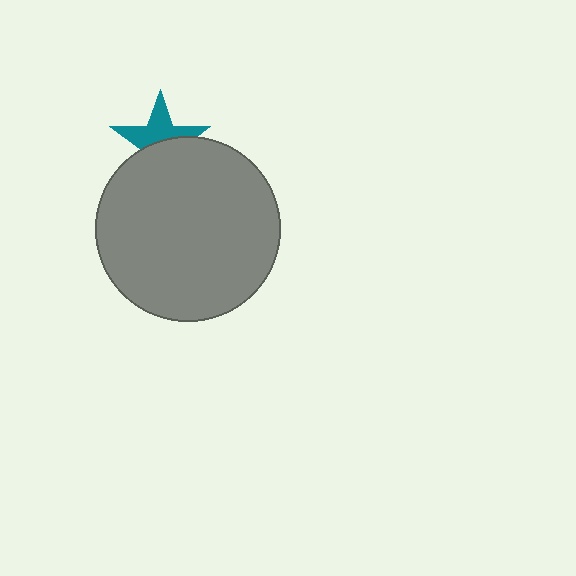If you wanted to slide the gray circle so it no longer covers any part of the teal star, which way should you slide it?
Slide it down — that is the most direct way to separate the two shapes.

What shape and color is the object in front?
The object in front is a gray circle.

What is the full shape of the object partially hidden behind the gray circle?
The partially hidden object is a teal star.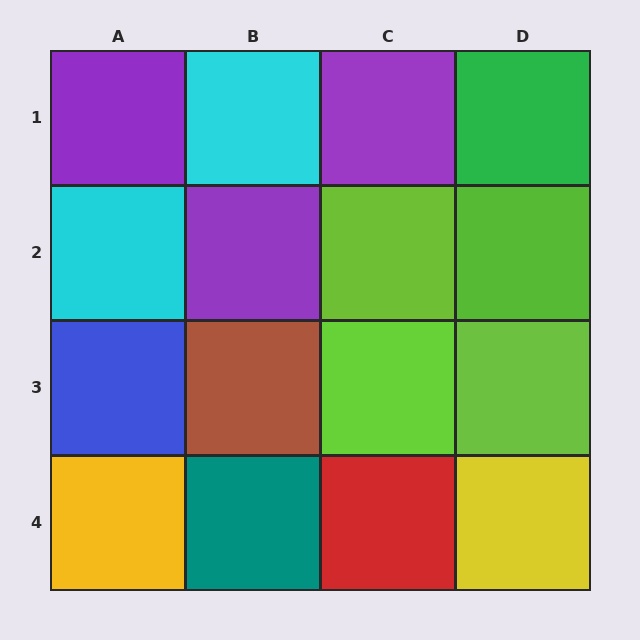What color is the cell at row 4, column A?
Yellow.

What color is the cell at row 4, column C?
Red.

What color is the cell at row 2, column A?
Cyan.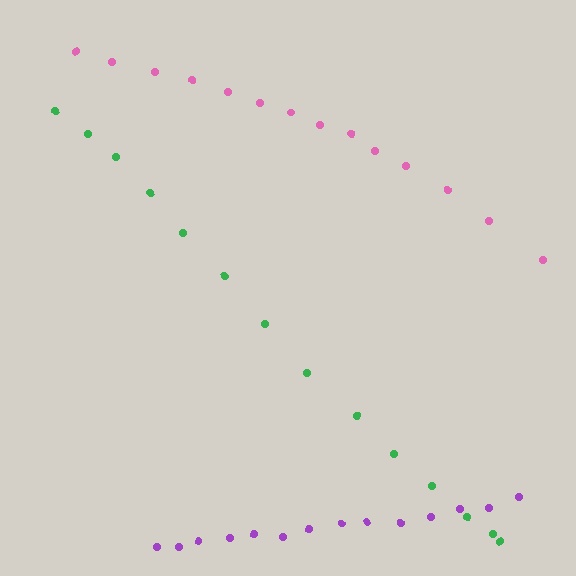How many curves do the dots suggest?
There are 3 distinct paths.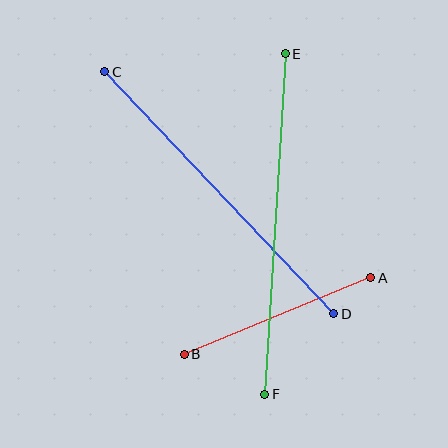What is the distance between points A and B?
The distance is approximately 201 pixels.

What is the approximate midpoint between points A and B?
The midpoint is at approximately (278, 316) pixels.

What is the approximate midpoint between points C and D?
The midpoint is at approximately (219, 193) pixels.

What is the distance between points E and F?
The distance is approximately 341 pixels.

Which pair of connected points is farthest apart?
Points E and F are farthest apart.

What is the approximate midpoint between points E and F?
The midpoint is at approximately (275, 224) pixels.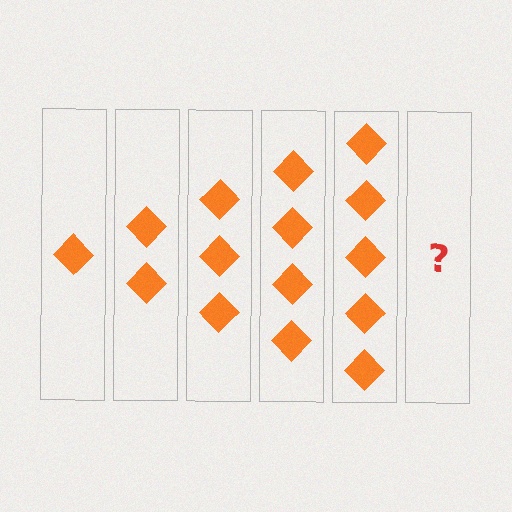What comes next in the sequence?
The next element should be 6 diamonds.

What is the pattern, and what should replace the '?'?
The pattern is that each step adds one more diamond. The '?' should be 6 diamonds.